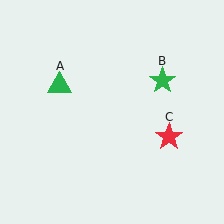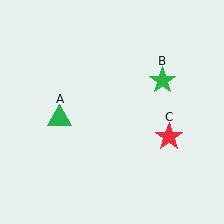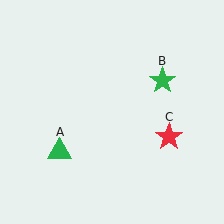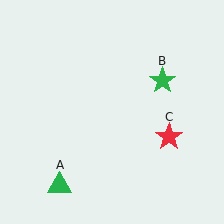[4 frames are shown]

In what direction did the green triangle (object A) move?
The green triangle (object A) moved down.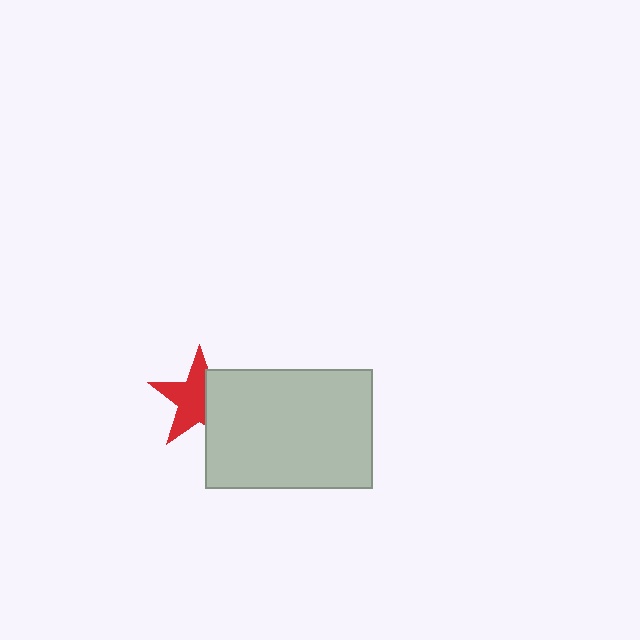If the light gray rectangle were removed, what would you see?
You would see the complete red star.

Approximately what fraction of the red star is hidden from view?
Roughly 38% of the red star is hidden behind the light gray rectangle.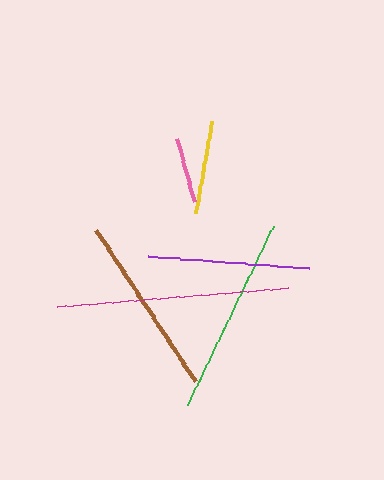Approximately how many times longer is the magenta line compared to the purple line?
The magenta line is approximately 1.4 times the length of the purple line.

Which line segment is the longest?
The magenta line is the longest at approximately 233 pixels.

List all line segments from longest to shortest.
From longest to shortest: magenta, green, brown, purple, yellow, pink.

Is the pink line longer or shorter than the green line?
The green line is longer than the pink line.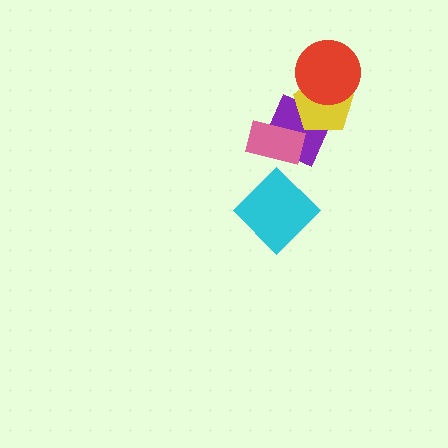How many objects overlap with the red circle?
1 object overlaps with the red circle.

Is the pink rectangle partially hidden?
No, no other shape covers it.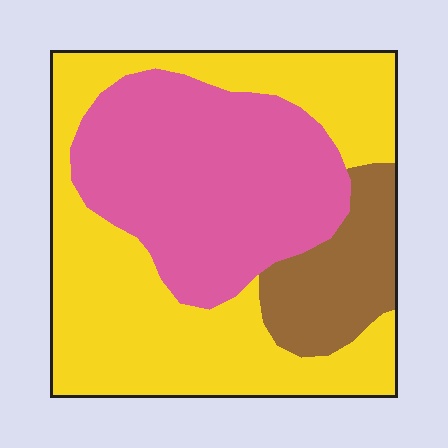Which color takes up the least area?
Brown, at roughly 15%.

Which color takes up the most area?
Yellow, at roughly 50%.